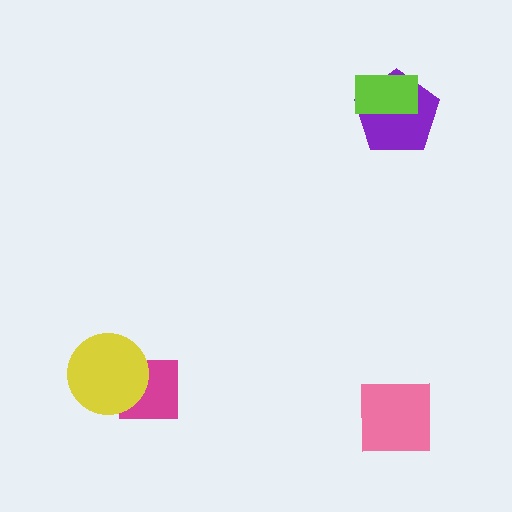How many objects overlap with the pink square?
0 objects overlap with the pink square.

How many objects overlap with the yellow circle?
1 object overlaps with the yellow circle.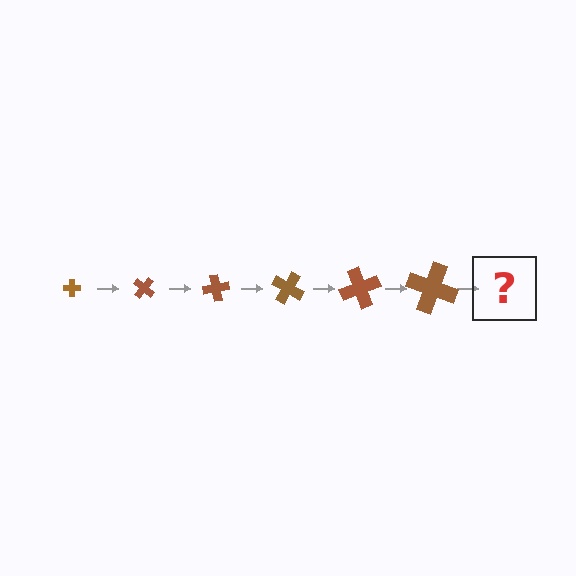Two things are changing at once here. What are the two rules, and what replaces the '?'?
The two rules are that the cross grows larger each step and it rotates 40 degrees each step. The '?' should be a cross, larger than the previous one and rotated 240 degrees from the start.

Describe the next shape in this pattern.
It should be a cross, larger than the previous one and rotated 240 degrees from the start.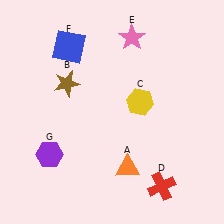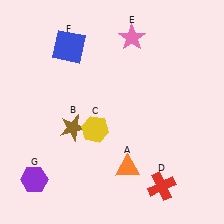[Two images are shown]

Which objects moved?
The objects that moved are: the brown star (B), the yellow hexagon (C), the purple hexagon (G).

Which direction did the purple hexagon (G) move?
The purple hexagon (G) moved down.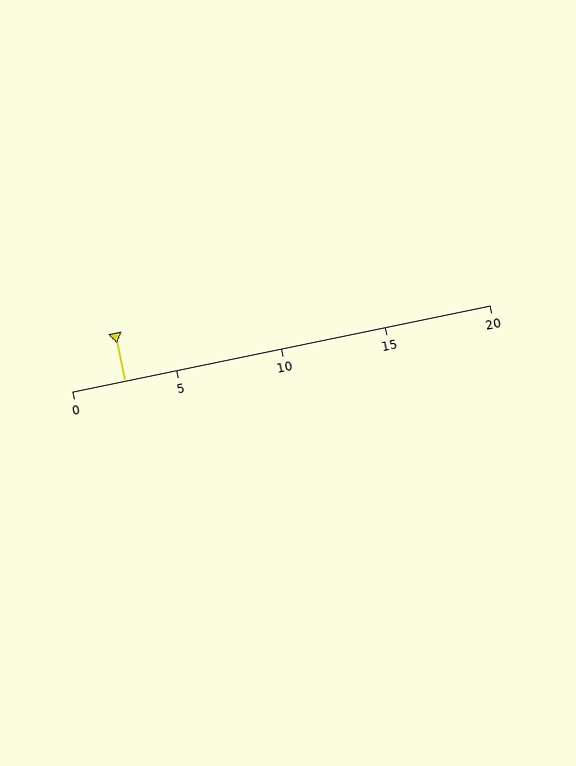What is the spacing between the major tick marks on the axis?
The major ticks are spaced 5 apart.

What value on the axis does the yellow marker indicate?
The marker indicates approximately 2.5.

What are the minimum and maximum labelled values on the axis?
The axis runs from 0 to 20.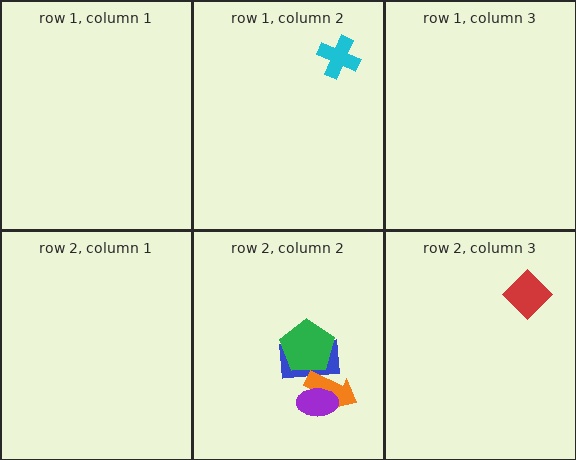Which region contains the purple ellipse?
The row 2, column 2 region.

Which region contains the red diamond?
The row 2, column 3 region.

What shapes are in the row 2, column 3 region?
The red diamond.